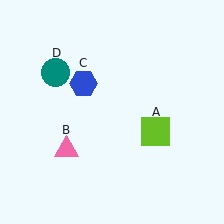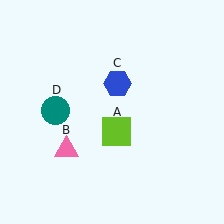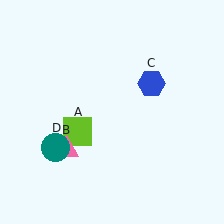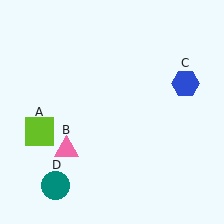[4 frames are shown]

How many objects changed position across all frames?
3 objects changed position: lime square (object A), blue hexagon (object C), teal circle (object D).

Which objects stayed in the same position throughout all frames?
Pink triangle (object B) remained stationary.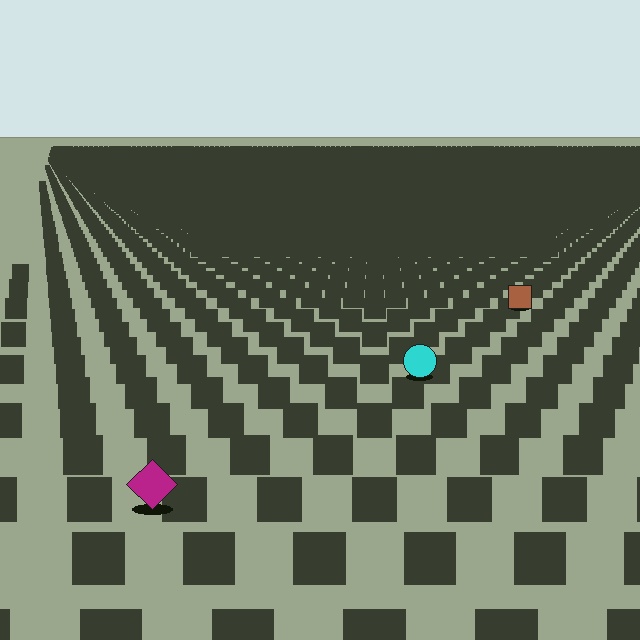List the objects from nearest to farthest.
From nearest to farthest: the magenta diamond, the cyan circle, the brown square.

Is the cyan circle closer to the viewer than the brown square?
Yes. The cyan circle is closer — you can tell from the texture gradient: the ground texture is coarser near it.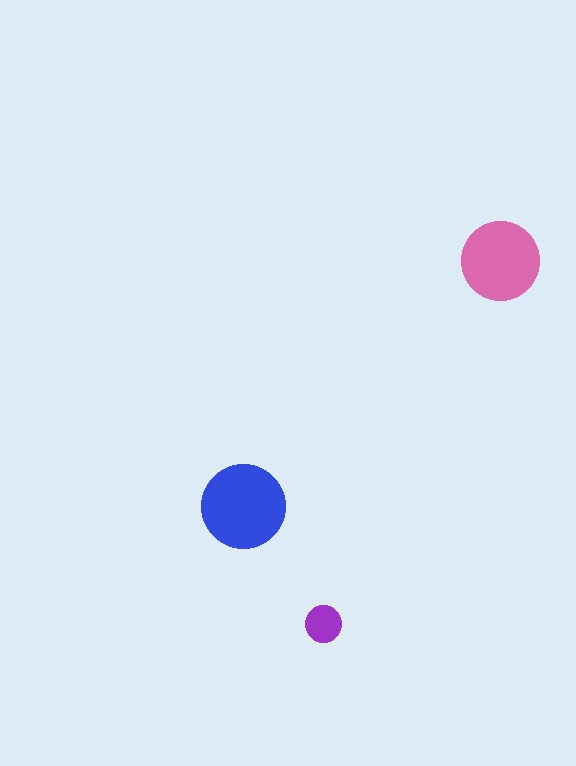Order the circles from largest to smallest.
the blue one, the pink one, the purple one.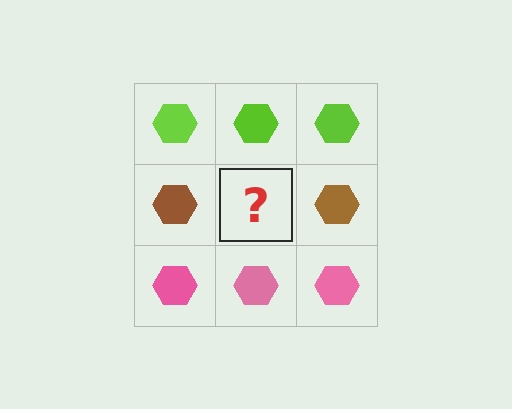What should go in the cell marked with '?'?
The missing cell should contain a brown hexagon.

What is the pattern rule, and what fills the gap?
The rule is that each row has a consistent color. The gap should be filled with a brown hexagon.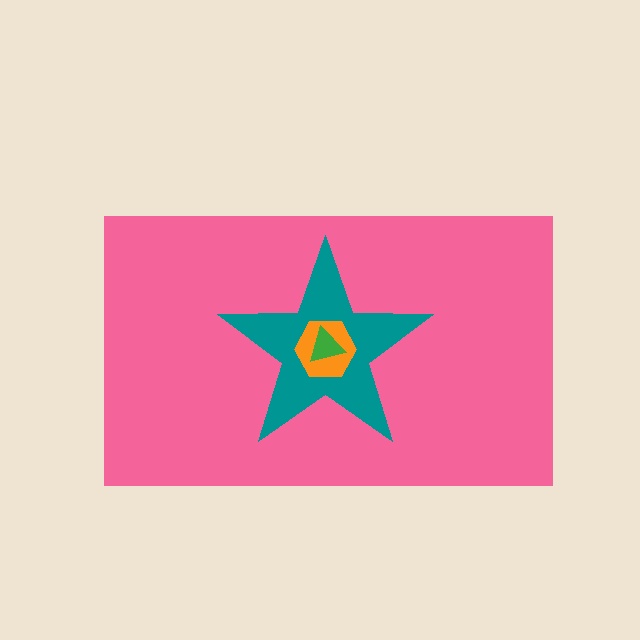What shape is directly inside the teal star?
The orange hexagon.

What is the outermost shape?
The pink rectangle.